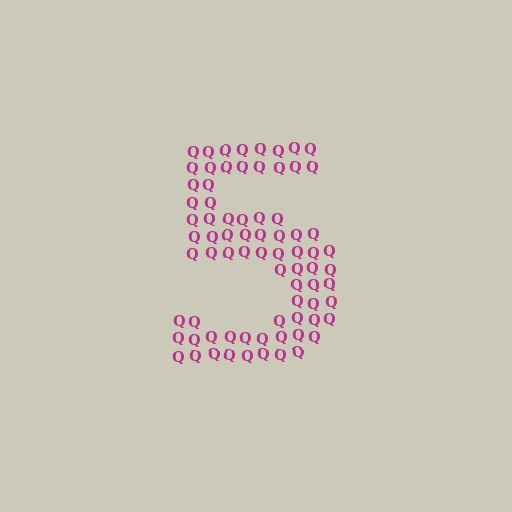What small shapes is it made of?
It is made of small letter Q's.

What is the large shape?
The large shape is the digit 5.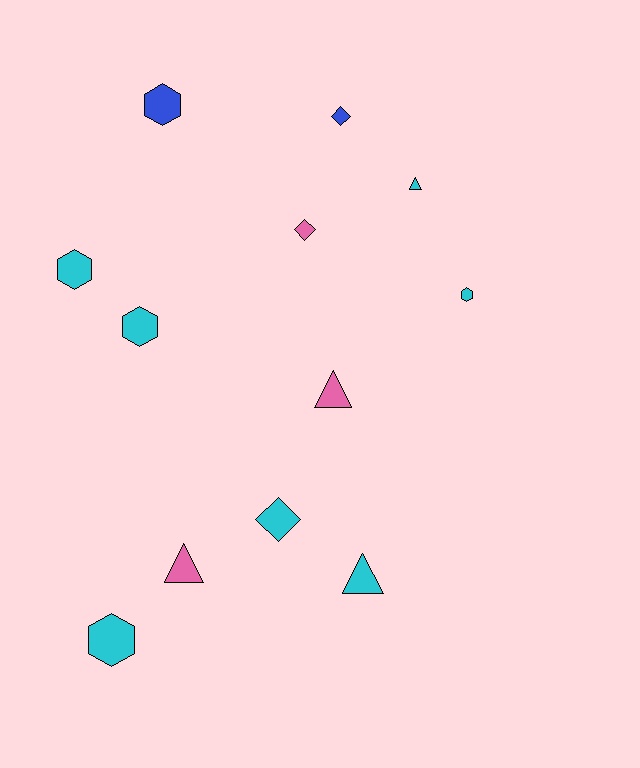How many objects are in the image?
There are 12 objects.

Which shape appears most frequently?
Hexagon, with 5 objects.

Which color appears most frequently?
Cyan, with 7 objects.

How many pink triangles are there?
There are 2 pink triangles.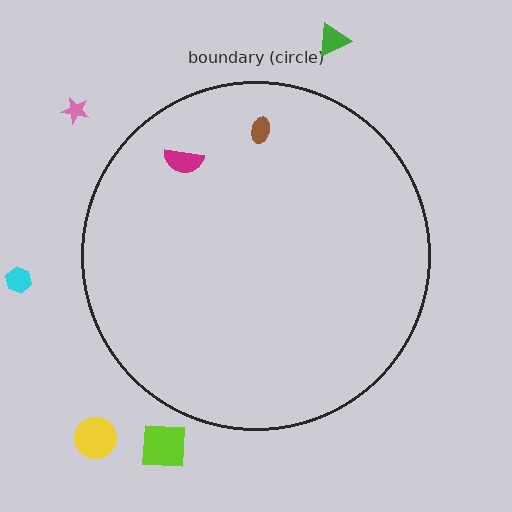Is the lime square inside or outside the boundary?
Outside.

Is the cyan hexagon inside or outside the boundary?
Outside.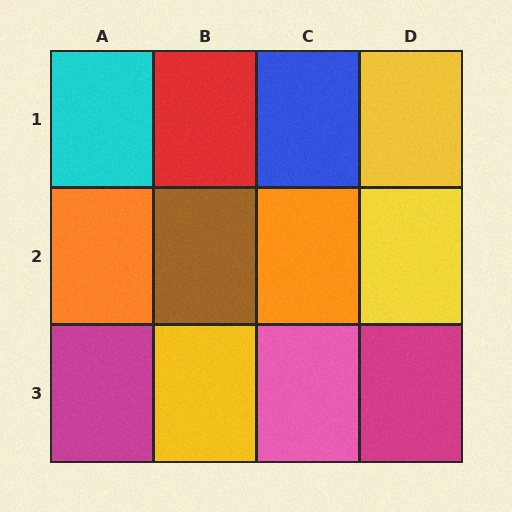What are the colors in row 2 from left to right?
Orange, brown, orange, yellow.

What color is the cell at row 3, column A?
Magenta.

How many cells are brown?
1 cell is brown.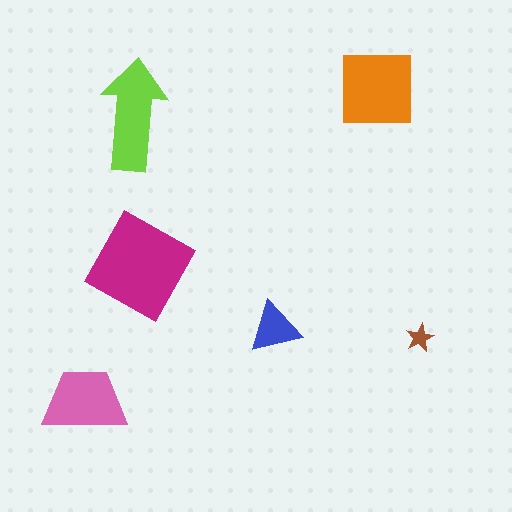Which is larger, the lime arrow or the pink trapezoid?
The lime arrow.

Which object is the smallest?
The brown star.